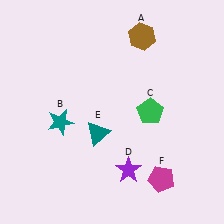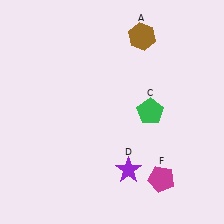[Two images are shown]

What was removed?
The teal star (B), the teal triangle (E) were removed in Image 2.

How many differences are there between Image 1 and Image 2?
There are 2 differences between the two images.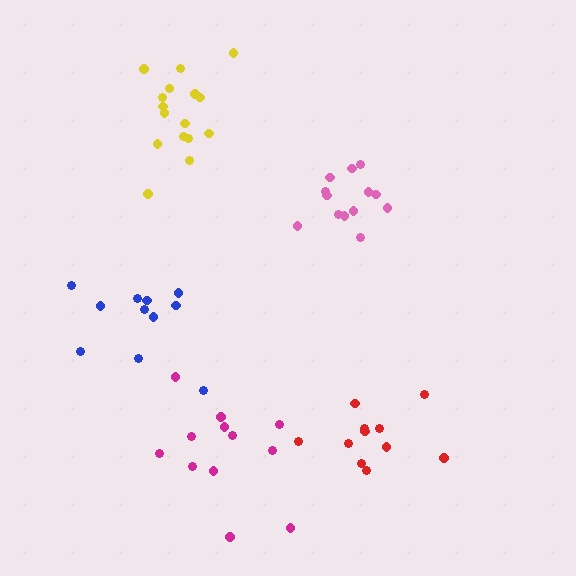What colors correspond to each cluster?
The clusters are colored: magenta, pink, yellow, red, blue.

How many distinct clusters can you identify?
There are 5 distinct clusters.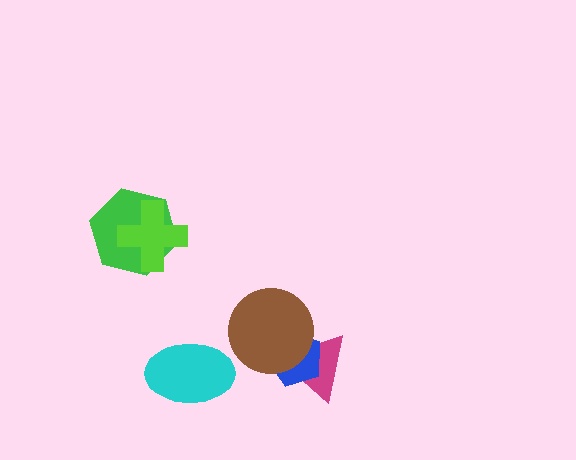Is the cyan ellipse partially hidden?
No, no other shape covers it.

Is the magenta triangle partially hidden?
Yes, it is partially covered by another shape.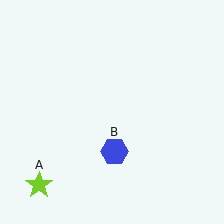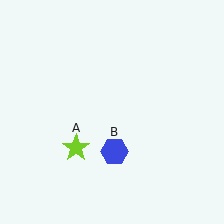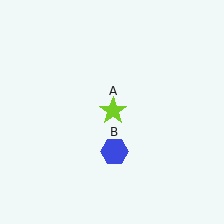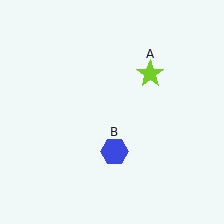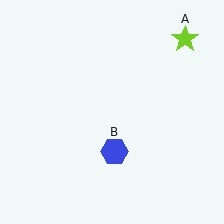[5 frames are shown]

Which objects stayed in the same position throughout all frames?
Blue hexagon (object B) remained stationary.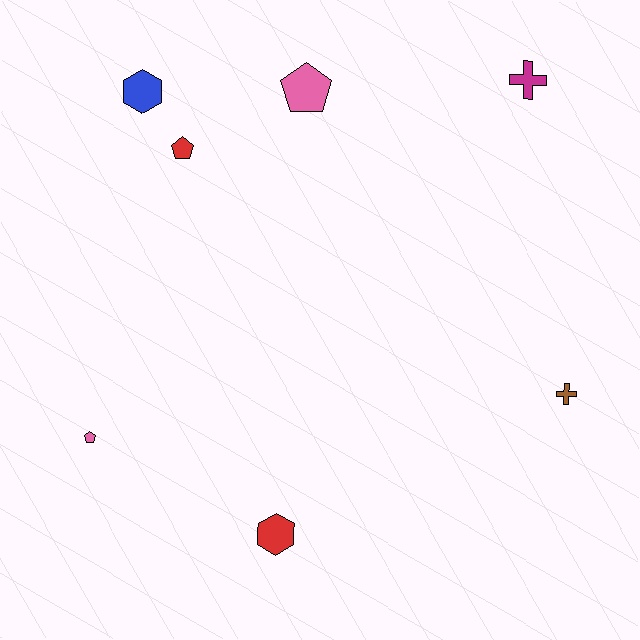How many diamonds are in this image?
There are no diamonds.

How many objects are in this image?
There are 7 objects.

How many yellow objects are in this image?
There are no yellow objects.